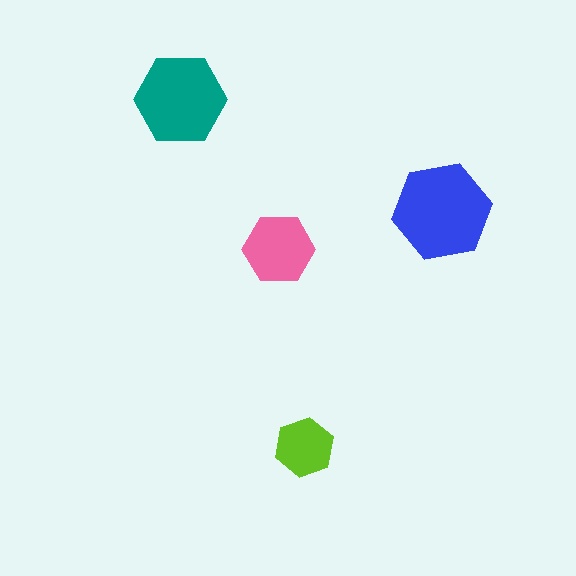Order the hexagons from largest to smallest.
the blue one, the teal one, the pink one, the lime one.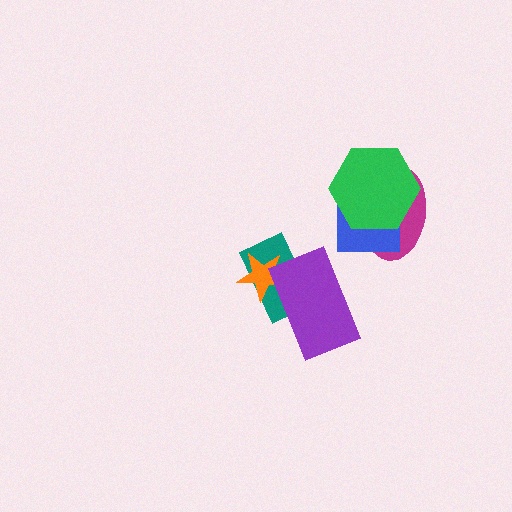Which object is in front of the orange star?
The purple rectangle is in front of the orange star.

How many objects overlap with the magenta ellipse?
2 objects overlap with the magenta ellipse.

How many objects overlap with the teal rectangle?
2 objects overlap with the teal rectangle.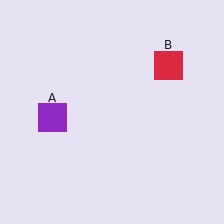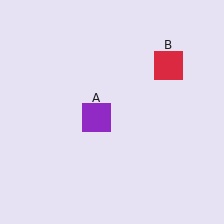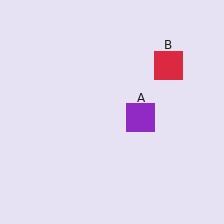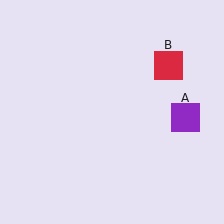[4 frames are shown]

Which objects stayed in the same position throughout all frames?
Red square (object B) remained stationary.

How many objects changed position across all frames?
1 object changed position: purple square (object A).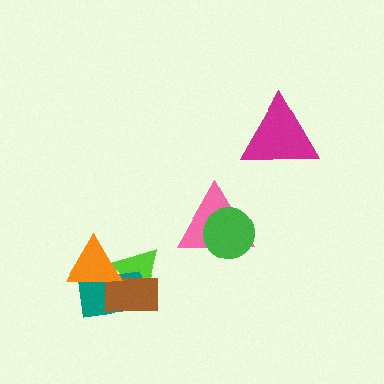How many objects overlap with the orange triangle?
3 objects overlap with the orange triangle.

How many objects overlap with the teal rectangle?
3 objects overlap with the teal rectangle.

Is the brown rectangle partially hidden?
Yes, it is partially covered by another shape.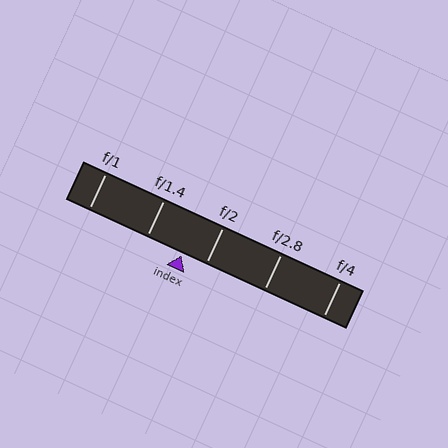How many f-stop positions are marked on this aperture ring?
There are 5 f-stop positions marked.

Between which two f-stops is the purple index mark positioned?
The index mark is between f/1.4 and f/2.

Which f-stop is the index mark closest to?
The index mark is closest to f/2.